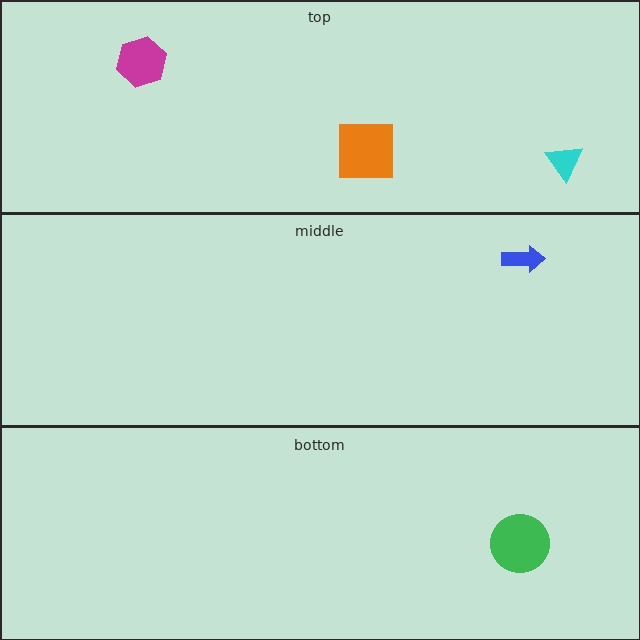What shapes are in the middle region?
The blue arrow.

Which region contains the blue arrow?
The middle region.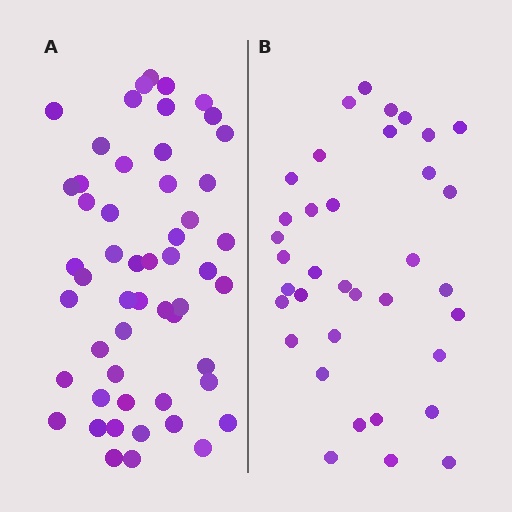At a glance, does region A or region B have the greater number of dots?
Region A (the left region) has more dots.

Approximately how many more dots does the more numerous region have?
Region A has approximately 15 more dots than region B.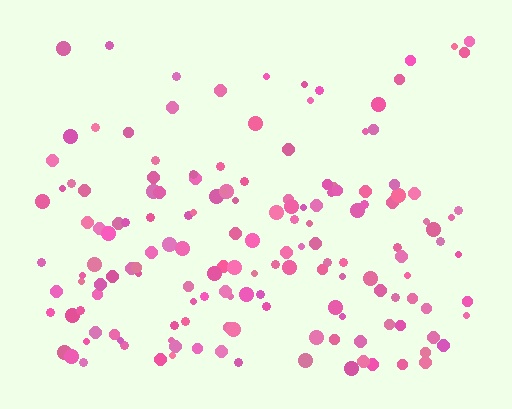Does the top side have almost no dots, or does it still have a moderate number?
Still a moderate number, just noticeably fewer than the bottom.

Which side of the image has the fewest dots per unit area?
The top.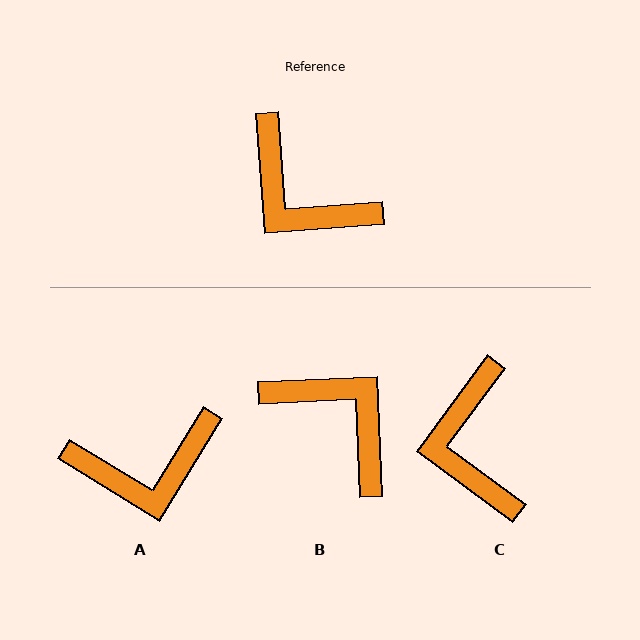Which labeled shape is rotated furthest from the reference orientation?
B, about 178 degrees away.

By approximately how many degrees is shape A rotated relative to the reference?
Approximately 54 degrees counter-clockwise.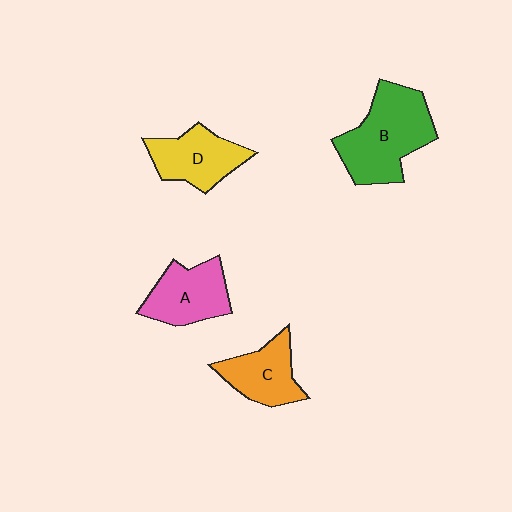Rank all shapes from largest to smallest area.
From largest to smallest: B (green), A (pink), D (yellow), C (orange).